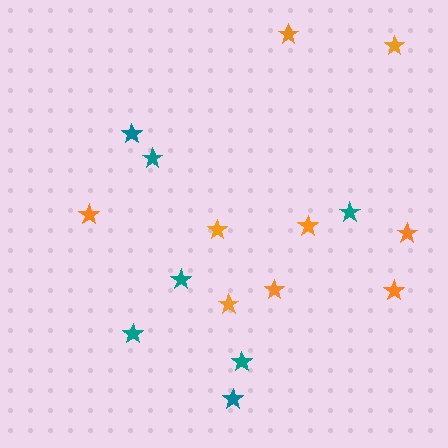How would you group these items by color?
There are 2 groups: one group of orange stars (9) and one group of teal stars (7).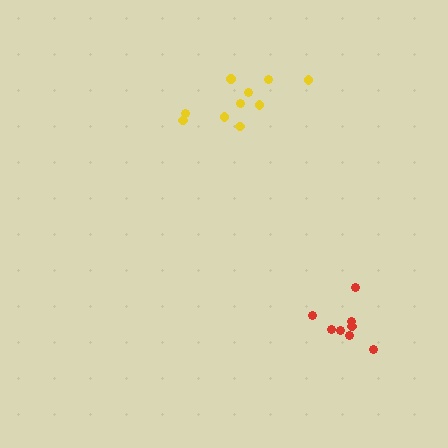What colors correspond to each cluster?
The clusters are colored: yellow, red.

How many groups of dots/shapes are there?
There are 2 groups.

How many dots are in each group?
Group 1: 10 dots, Group 2: 8 dots (18 total).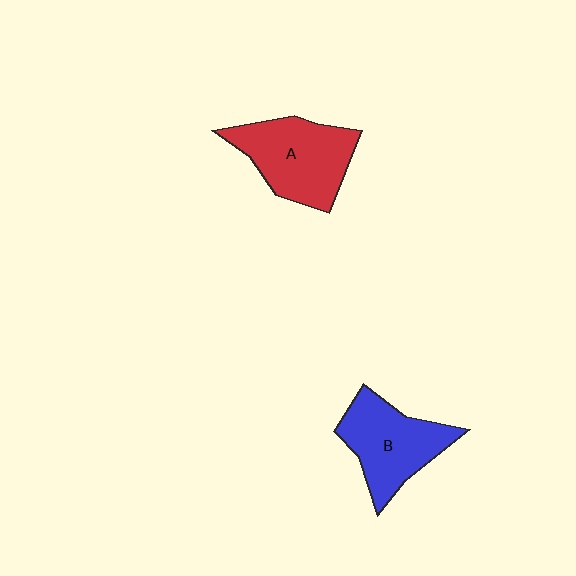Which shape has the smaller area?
Shape B (blue).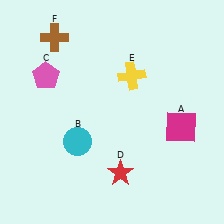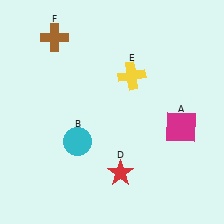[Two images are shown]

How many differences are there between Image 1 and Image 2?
There is 1 difference between the two images.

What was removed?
The pink pentagon (C) was removed in Image 2.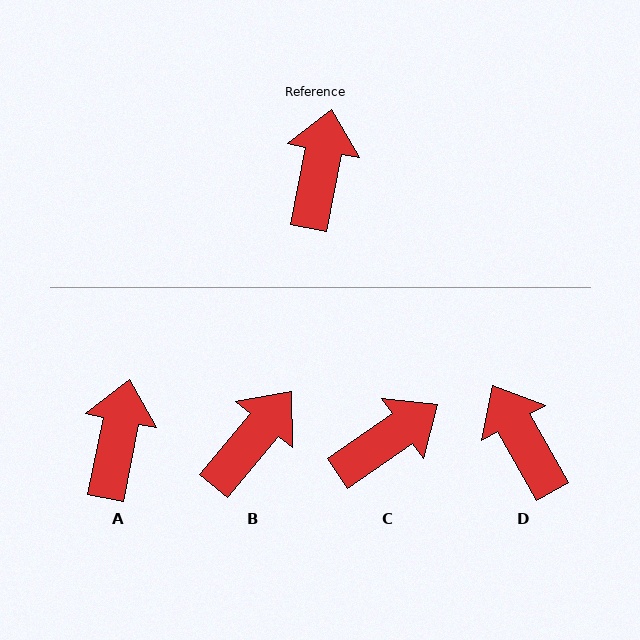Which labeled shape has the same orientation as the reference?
A.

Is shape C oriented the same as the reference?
No, it is off by about 44 degrees.